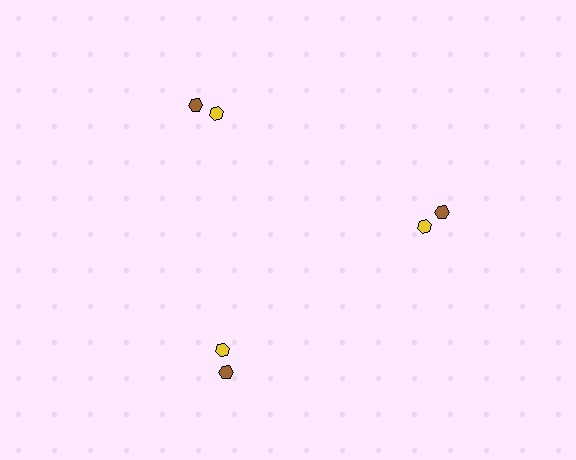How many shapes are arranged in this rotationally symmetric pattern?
There are 6 shapes, arranged in 3 groups of 2.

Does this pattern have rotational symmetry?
Yes, this pattern has 3-fold rotational symmetry. It looks the same after rotating 120 degrees around the center.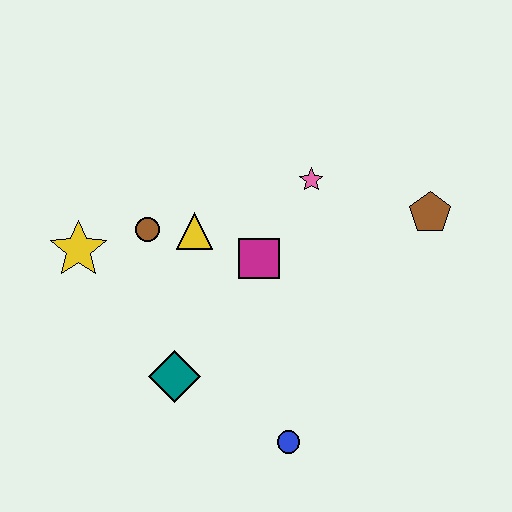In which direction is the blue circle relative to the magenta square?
The blue circle is below the magenta square.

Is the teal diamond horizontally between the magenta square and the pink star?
No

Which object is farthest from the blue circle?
The yellow star is farthest from the blue circle.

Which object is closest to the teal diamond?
The blue circle is closest to the teal diamond.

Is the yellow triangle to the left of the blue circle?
Yes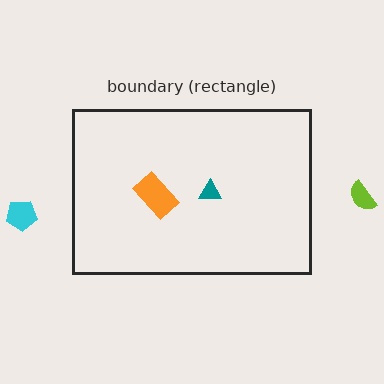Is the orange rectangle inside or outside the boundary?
Inside.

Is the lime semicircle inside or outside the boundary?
Outside.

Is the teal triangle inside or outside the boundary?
Inside.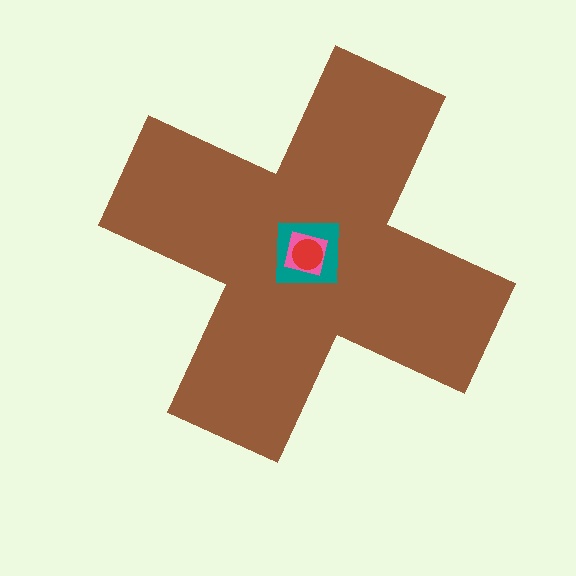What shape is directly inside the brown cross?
The teal square.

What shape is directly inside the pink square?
The red circle.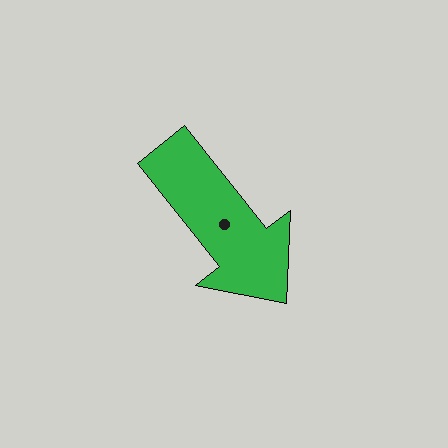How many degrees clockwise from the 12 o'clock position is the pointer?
Approximately 142 degrees.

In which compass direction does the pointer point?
Southeast.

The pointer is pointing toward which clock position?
Roughly 5 o'clock.